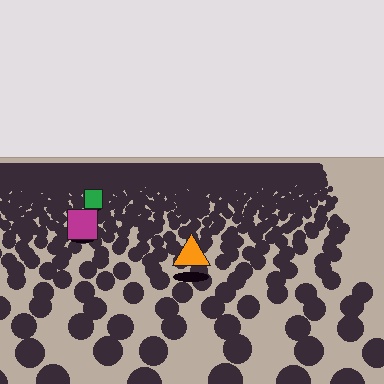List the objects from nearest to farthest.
From nearest to farthest: the orange triangle, the magenta square, the green square.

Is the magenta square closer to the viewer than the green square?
Yes. The magenta square is closer — you can tell from the texture gradient: the ground texture is coarser near it.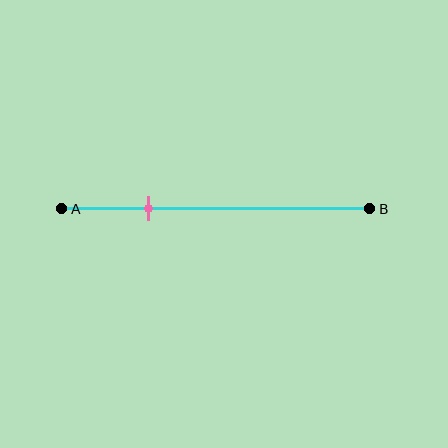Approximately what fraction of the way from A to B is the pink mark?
The pink mark is approximately 30% of the way from A to B.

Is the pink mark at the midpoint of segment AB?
No, the mark is at about 30% from A, not at the 50% midpoint.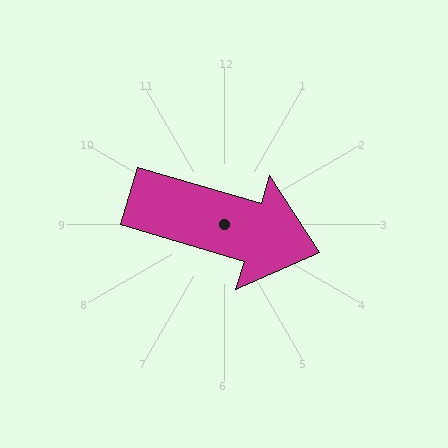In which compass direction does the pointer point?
East.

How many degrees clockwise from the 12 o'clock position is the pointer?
Approximately 106 degrees.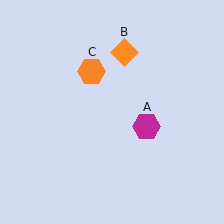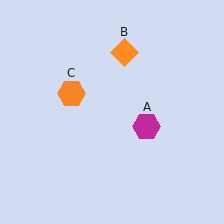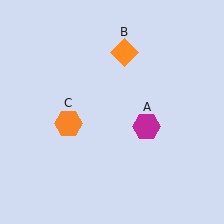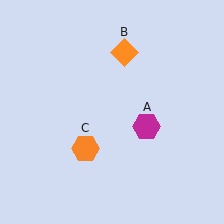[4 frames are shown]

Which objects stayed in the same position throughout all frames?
Magenta hexagon (object A) and orange diamond (object B) remained stationary.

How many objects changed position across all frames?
1 object changed position: orange hexagon (object C).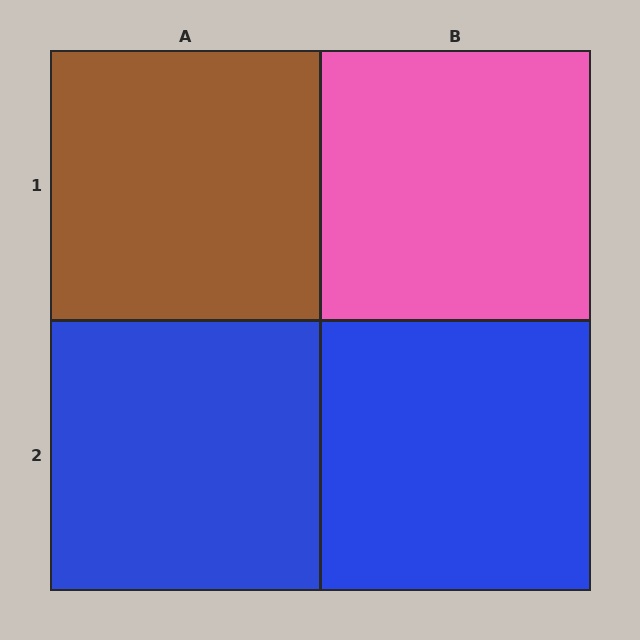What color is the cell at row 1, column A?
Brown.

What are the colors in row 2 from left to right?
Blue, blue.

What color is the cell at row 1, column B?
Pink.